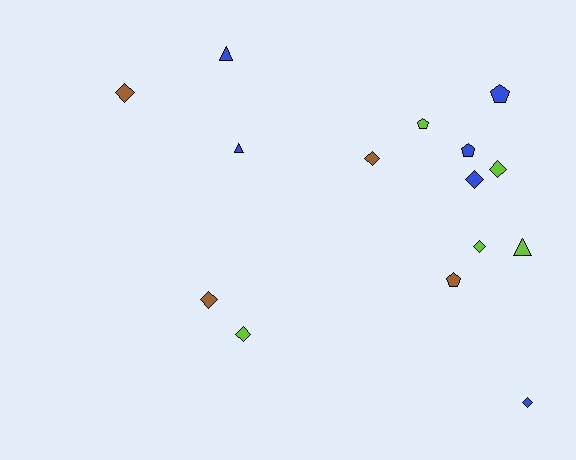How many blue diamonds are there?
There are 2 blue diamonds.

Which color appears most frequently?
Blue, with 6 objects.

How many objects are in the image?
There are 15 objects.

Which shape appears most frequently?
Diamond, with 8 objects.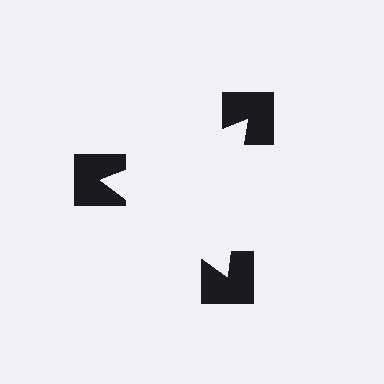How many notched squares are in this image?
There are 3 — one at each vertex of the illusory triangle.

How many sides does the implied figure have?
3 sides.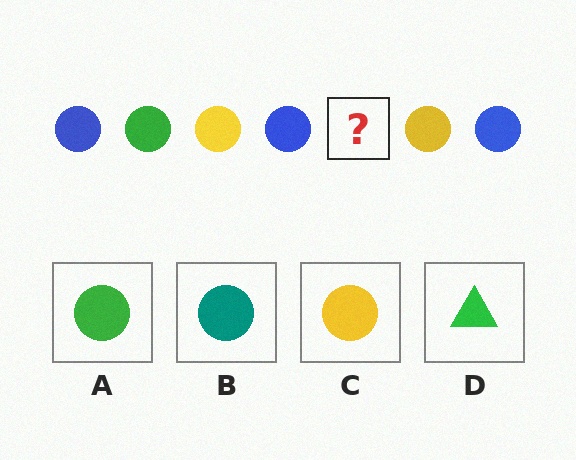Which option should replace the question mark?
Option A.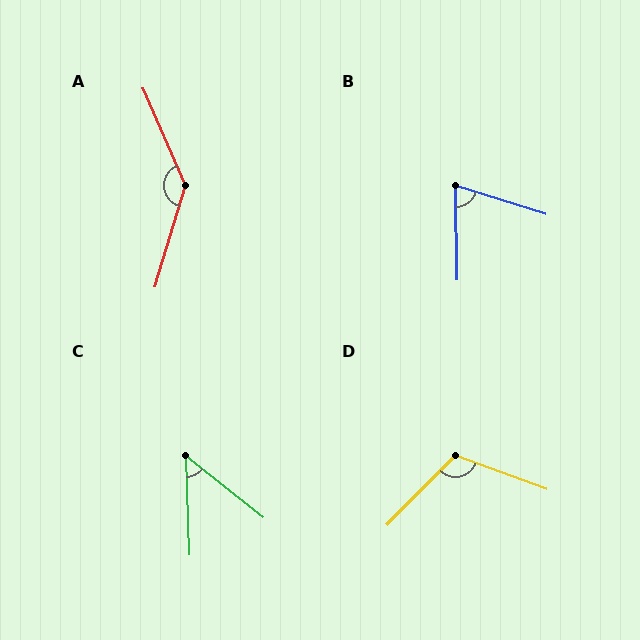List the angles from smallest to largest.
C (50°), B (72°), D (115°), A (140°).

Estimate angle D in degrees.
Approximately 115 degrees.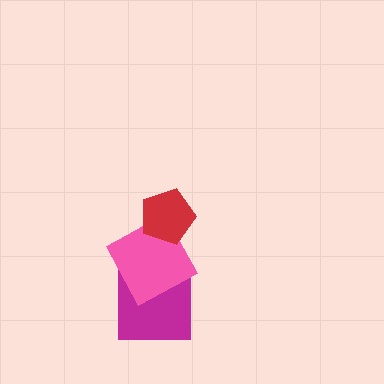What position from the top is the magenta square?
The magenta square is 3rd from the top.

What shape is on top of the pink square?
The red pentagon is on top of the pink square.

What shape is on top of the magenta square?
The pink square is on top of the magenta square.